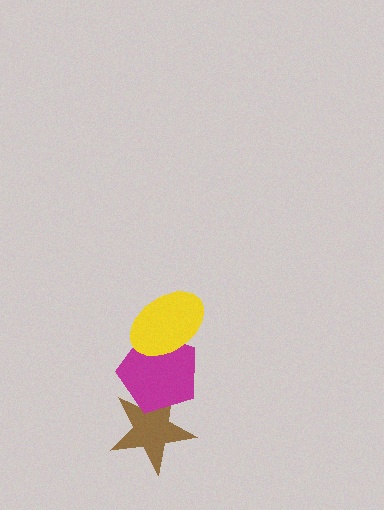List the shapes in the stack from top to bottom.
From top to bottom: the yellow ellipse, the magenta pentagon, the brown star.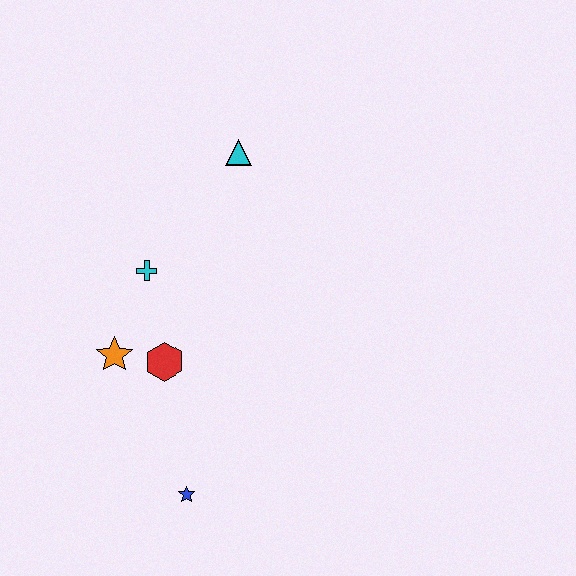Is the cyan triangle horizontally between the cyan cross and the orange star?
No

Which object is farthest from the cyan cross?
The blue star is farthest from the cyan cross.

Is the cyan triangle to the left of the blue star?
No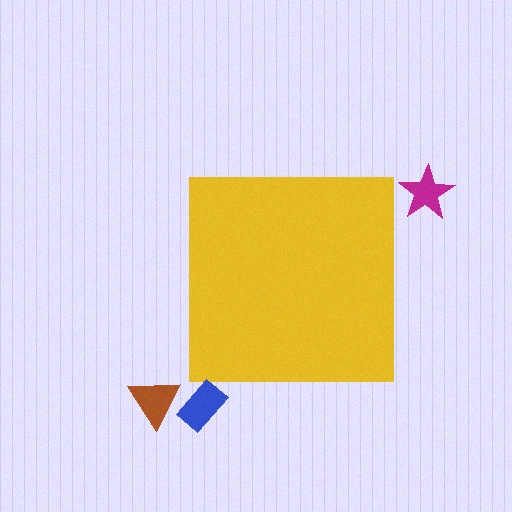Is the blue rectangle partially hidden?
No, the blue rectangle is fully visible.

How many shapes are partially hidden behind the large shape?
0 shapes are partially hidden.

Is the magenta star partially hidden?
No, the magenta star is fully visible.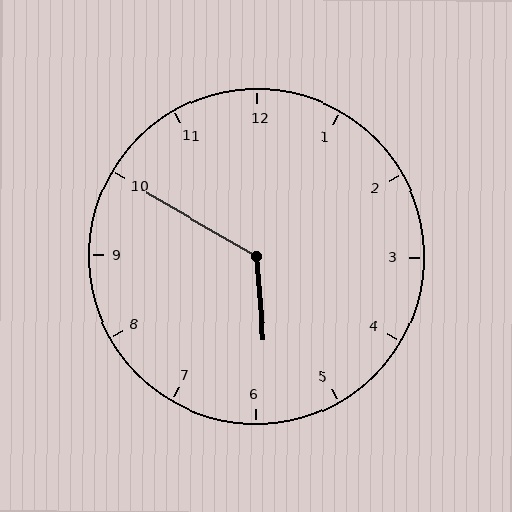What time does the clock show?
5:50.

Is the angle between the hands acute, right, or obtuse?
It is obtuse.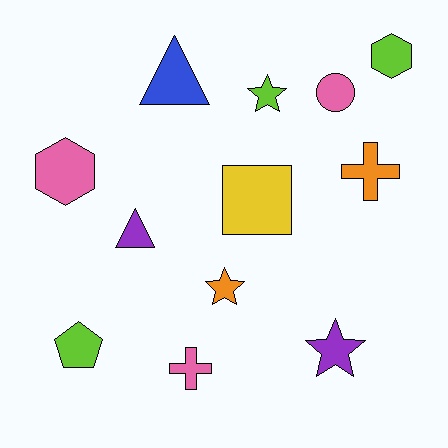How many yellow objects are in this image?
There is 1 yellow object.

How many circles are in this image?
There is 1 circle.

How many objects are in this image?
There are 12 objects.